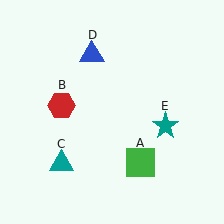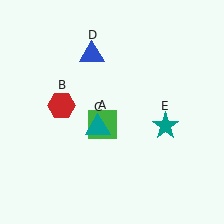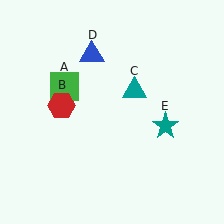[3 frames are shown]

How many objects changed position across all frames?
2 objects changed position: green square (object A), teal triangle (object C).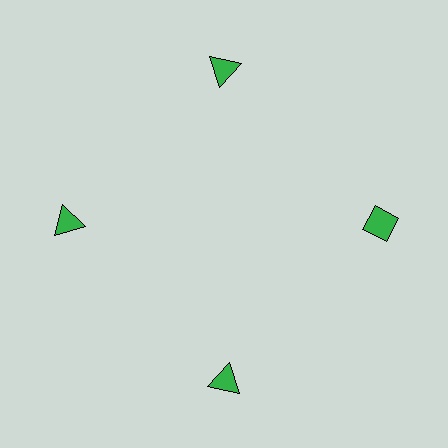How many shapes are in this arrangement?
There are 4 shapes arranged in a ring pattern.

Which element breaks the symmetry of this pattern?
The green diamond at roughly the 3 o'clock position breaks the symmetry. All other shapes are green triangles.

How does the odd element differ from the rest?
It has a different shape: diamond instead of triangle.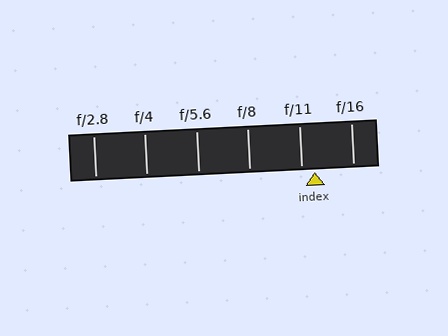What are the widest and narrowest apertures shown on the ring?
The widest aperture shown is f/2.8 and the narrowest is f/16.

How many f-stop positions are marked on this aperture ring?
There are 6 f-stop positions marked.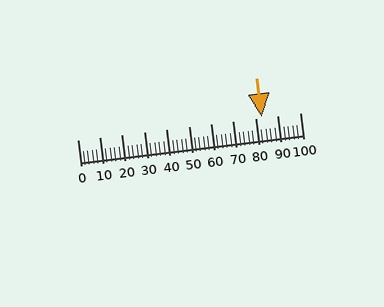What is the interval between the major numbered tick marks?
The major tick marks are spaced 10 units apart.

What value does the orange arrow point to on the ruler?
The orange arrow points to approximately 83.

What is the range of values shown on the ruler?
The ruler shows values from 0 to 100.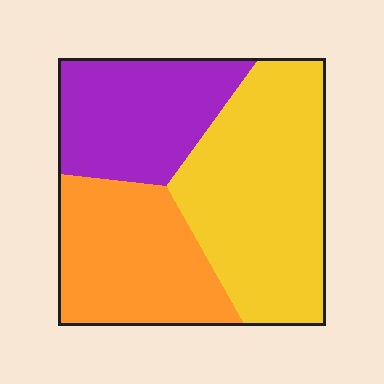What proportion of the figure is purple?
Purple covers roughly 25% of the figure.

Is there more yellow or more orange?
Yellow.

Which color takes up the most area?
Yellow, at roughly 45%.